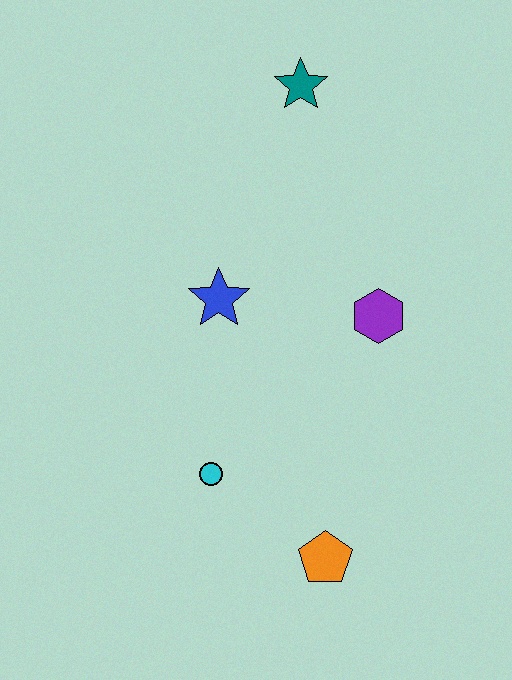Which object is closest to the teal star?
The blue star is closest to the teal star.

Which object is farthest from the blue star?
The orange pentagon is farthest from the blue star.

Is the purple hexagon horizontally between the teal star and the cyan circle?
No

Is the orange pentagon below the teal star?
Yes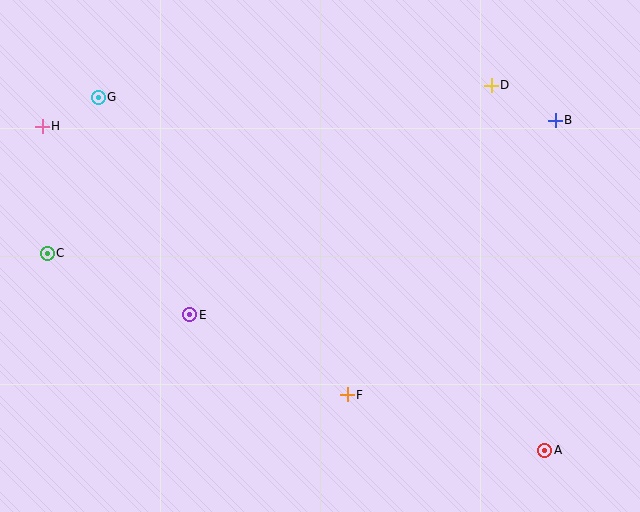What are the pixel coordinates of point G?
Point G is at (98, 97).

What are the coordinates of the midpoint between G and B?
The midpoint between G and B is at (327, 109).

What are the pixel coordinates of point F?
Point F is at (347, 395).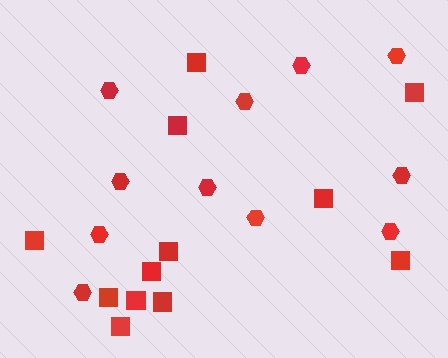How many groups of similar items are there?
There are 2 groups: one group of squares (12) and one group of hexagons (11).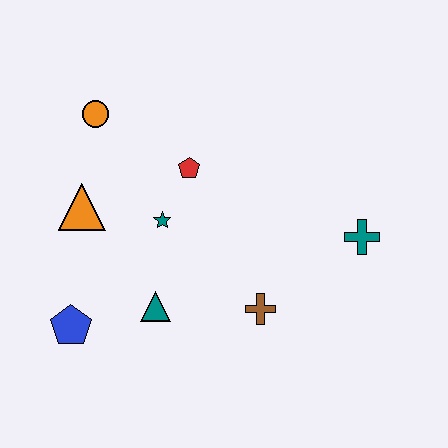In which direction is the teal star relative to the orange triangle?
The teal star is to the right of the orange triangle.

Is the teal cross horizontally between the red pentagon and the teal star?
No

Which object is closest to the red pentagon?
The teal star is closest to the red pentagon.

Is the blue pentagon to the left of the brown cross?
Yes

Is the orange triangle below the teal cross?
No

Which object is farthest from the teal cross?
The blue pentagon is farthest from the teal cross.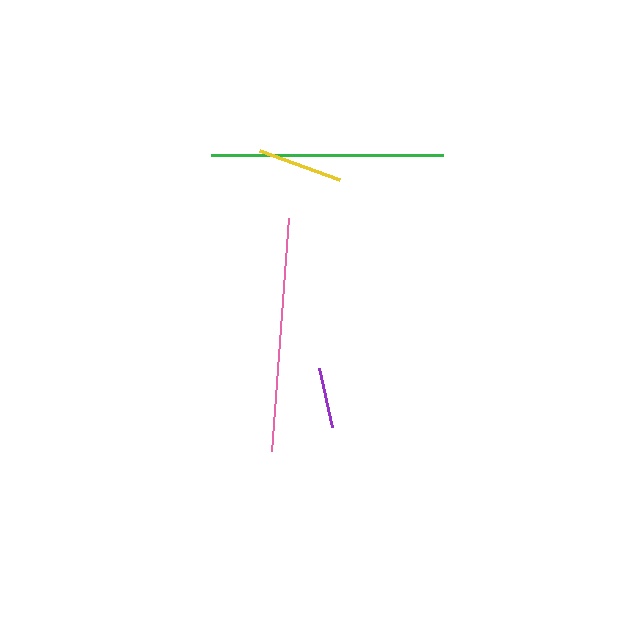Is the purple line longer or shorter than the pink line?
The pink line is longer than the purple line.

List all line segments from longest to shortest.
From longest to shortest: pink, green, yellow, purple.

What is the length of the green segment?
The green segment is approximately 232 pixels long.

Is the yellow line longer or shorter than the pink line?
The pink line is longer than the yellow line.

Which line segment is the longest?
The pink line is the longest at approximately 234 pixels.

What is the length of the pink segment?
The pink segment is approximately 234 pixels long.